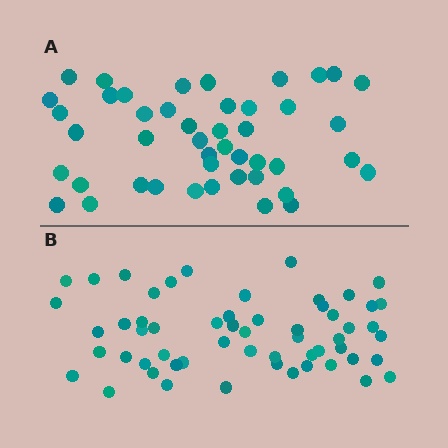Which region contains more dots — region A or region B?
Region B (the bottom region) has more dots.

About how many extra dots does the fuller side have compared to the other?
Region B has roughly 12 or so more dots than region A.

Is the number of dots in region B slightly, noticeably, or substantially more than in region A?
Region B has noticeably more, but not dramatically so. The ratio is roughly 1.3 to 1.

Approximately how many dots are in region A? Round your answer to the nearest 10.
About 40 dots. (The exact count is 45, which rounds to 40.)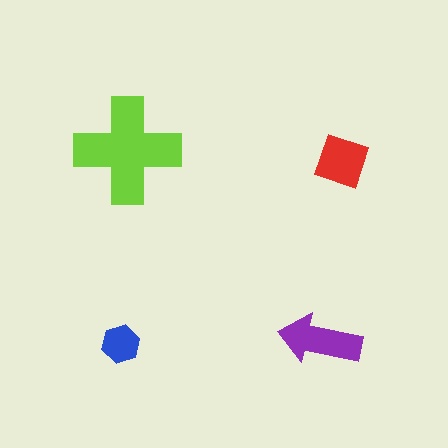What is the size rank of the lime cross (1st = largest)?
1st.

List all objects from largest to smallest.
The lime cross, the purple arrow, the red diamond, the blue hexagon.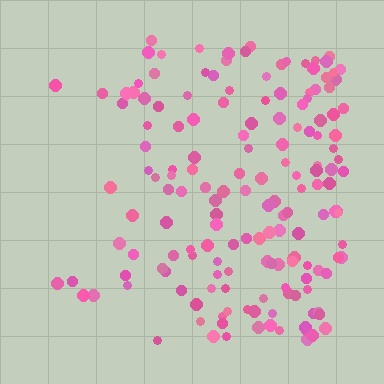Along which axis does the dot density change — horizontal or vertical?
Horizontal.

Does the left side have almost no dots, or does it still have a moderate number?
Still a moderate number, just noticeably fewer than the right.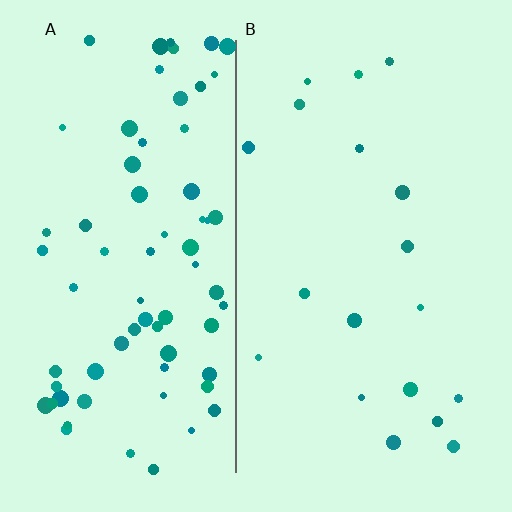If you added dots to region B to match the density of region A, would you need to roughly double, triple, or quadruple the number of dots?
Approximately quadruple.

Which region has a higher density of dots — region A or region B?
A (the left).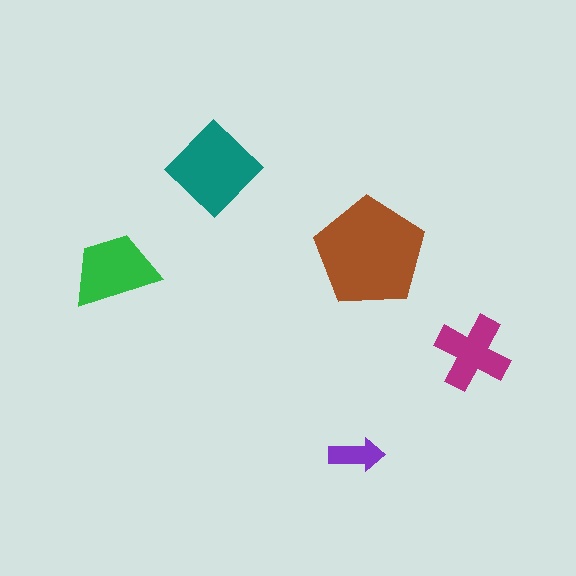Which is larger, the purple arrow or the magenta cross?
The magenta cross.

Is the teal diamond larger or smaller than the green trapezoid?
Larger.